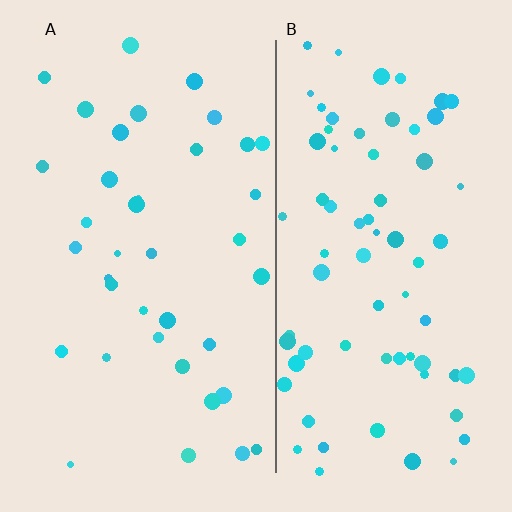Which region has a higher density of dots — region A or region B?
B (the right).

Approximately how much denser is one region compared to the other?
Approximately 1.9× — region B over region A.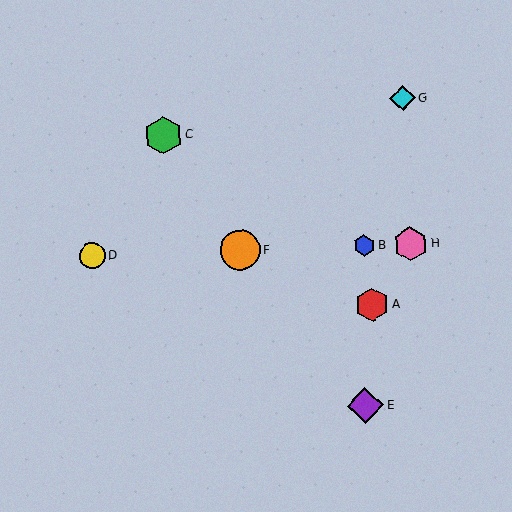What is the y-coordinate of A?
Object A is at y≈305.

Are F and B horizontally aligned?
Yes, both are at y≈250.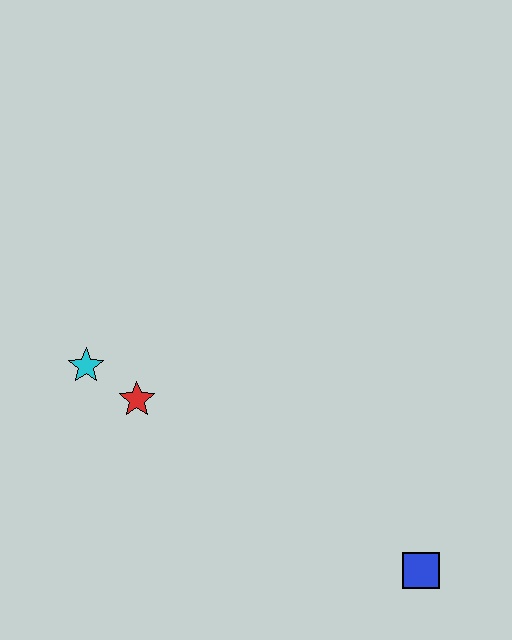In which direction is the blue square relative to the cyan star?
The blue square is to the right of the cyan star.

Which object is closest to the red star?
The cyan star is closest to the red star.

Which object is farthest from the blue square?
The cyan star is farthest from the blue square.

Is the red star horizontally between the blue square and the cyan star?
Yes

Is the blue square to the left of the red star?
No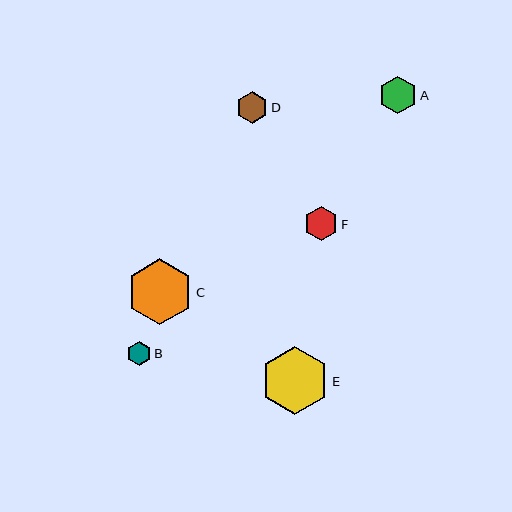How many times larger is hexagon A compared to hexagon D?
Hexagon A is approximately 1.2 times the size of hexagon D.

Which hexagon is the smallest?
Hexagon B is the smallest with a size of approximately 24 pixels.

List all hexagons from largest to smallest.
From largest to smallest: E, C, A, F, D, B.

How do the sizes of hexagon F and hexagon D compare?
Hexagon F and hexagon D are approximately the same size.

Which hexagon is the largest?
Hexagon E is the largest with a size of approximately 69 pixels.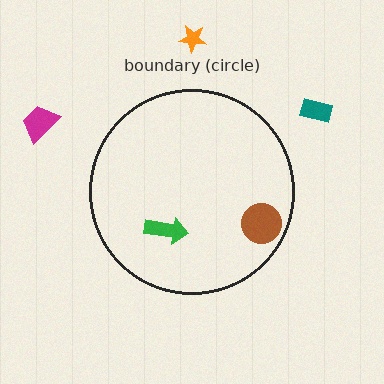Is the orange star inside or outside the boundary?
Outside.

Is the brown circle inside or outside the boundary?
Inside.